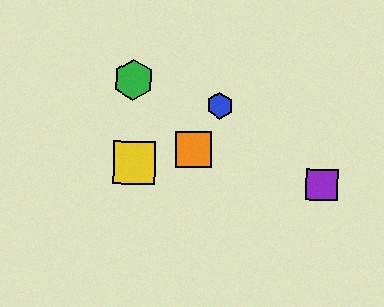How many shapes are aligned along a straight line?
3 shapes (the red square, the green hexagon, the orange square) are aligned along a straight line.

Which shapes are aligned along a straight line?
The red square, the green hexagon, the orange square are aligned along a straight line.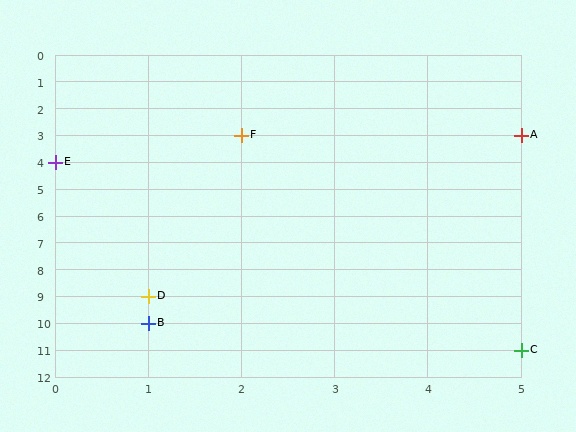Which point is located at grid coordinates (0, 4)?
Point E is at (0, 4).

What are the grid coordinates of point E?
Point E is at grid coordinates (0, 4).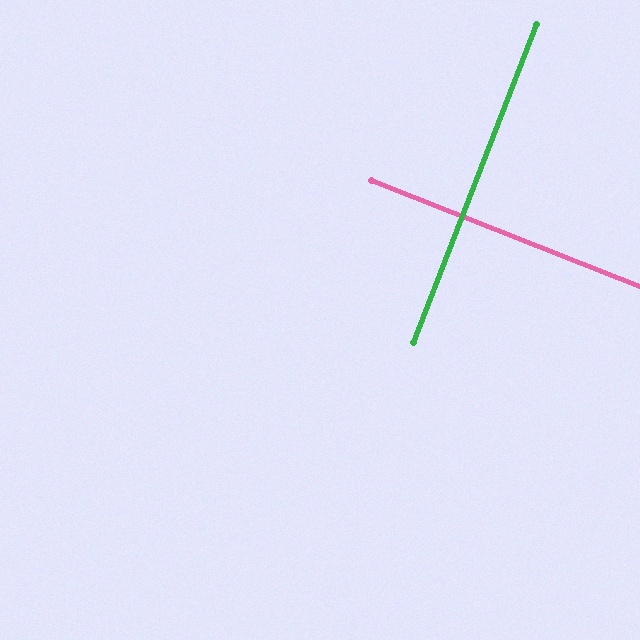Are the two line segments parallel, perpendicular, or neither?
Perpendicular — they meet at approximately 90°.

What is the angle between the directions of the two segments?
Approximately 90 degrees.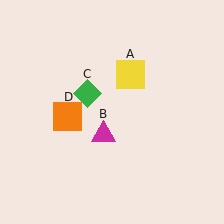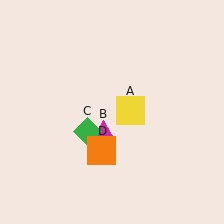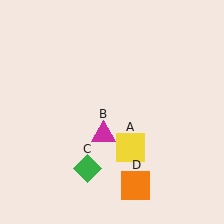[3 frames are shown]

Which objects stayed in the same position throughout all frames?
Magenta triangle (object B) remained stationary.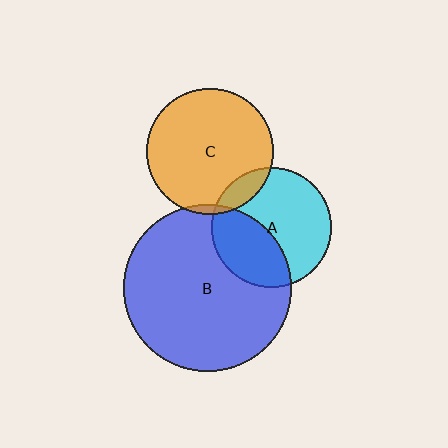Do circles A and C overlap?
Yes.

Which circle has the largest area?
Circle B (blue).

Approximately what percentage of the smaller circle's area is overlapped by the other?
Approximately 10%.